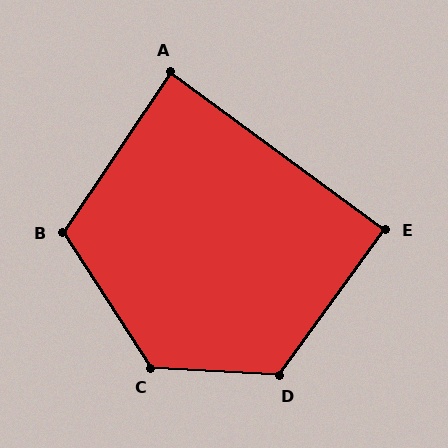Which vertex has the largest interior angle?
C, at approximately 126 degrees.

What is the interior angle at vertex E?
Approximately 90 degrees (approximately right).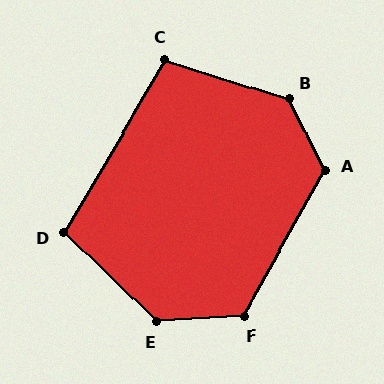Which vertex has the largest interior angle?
B, at approximately 134 degrees.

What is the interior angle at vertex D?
Approximately 103 degrees (obtuse).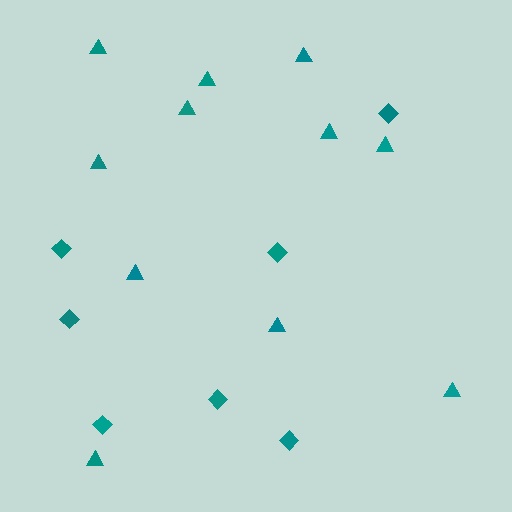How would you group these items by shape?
There are 2 groups: one group of triangles (11) and one group of diamonds (7).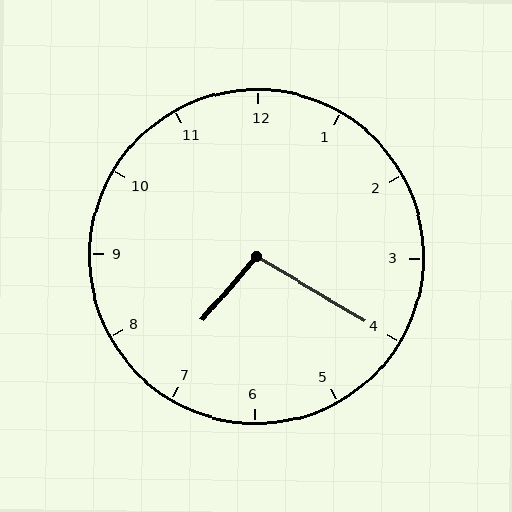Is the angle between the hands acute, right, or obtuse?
It is obtuse.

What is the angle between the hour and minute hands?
Approximately 100 degrees.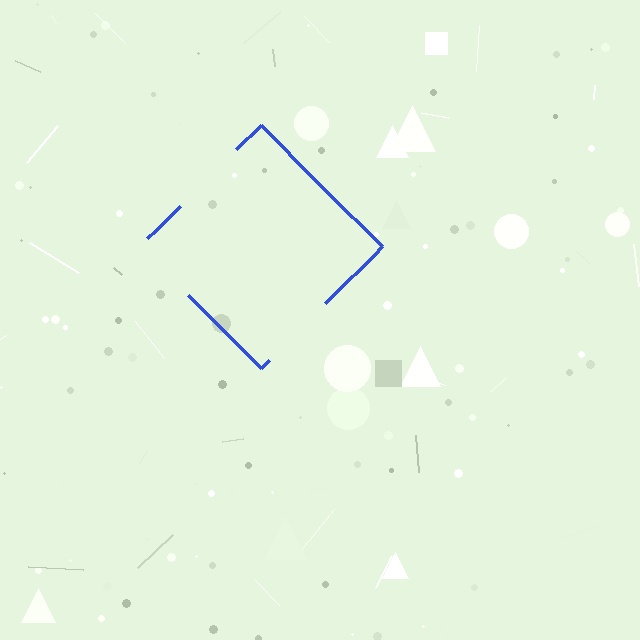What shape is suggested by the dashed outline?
The dashed outline suggests a diamond.